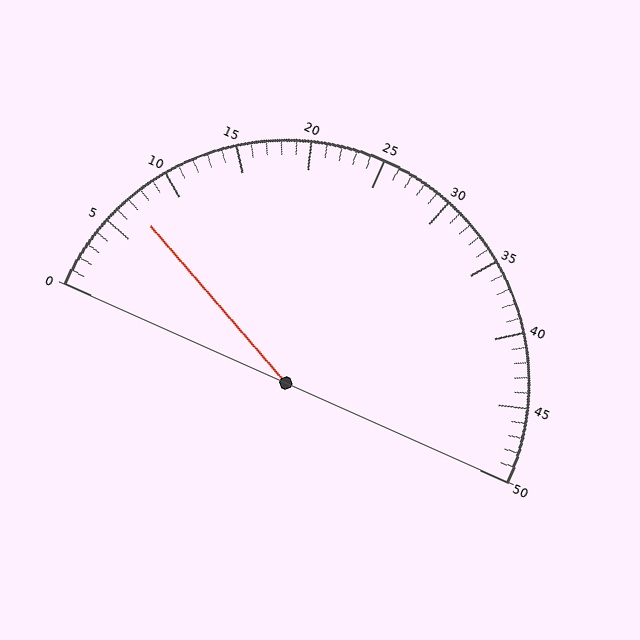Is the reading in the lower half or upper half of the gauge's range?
The reading is in the lower half of the range (0 to 50).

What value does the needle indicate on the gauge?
The needle indicates approximately 7.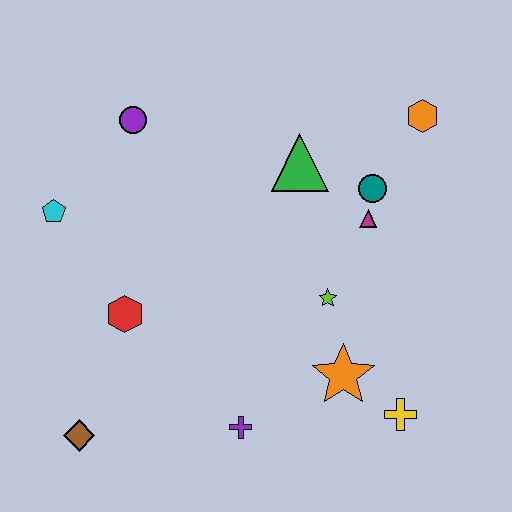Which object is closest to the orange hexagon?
The teal circle is closest to the orange hexagon.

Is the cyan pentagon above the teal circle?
No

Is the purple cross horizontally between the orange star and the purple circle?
Yes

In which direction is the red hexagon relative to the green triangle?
The red hexagon is to the left of the green triangle.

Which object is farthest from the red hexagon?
The orange hexagon is farthest from the red hexagon.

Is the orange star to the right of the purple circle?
Yes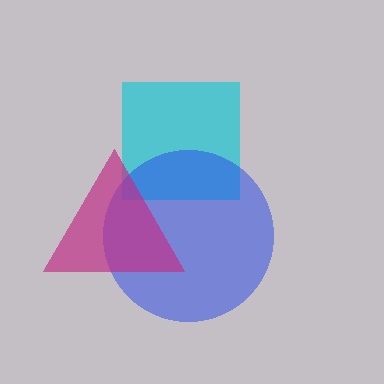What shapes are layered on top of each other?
The layered shapes are: a cyan square, a blue circle, a magenta triangle.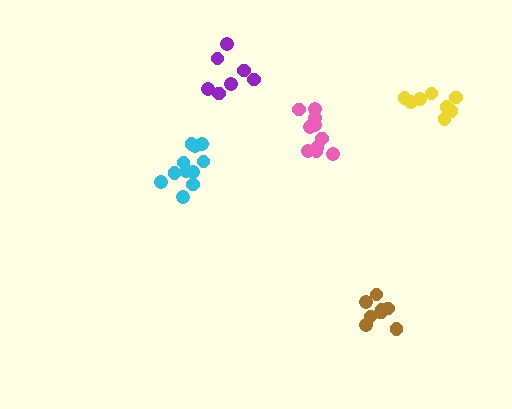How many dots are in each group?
Group 1: 11 dots, Group 2: 7 dots, Group 3: 8 dots, Group 4: 8 dots, Group 5: 11 dots (45 total).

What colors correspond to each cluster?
The clusters are colored: pink, purple, yellow, brown, cyan.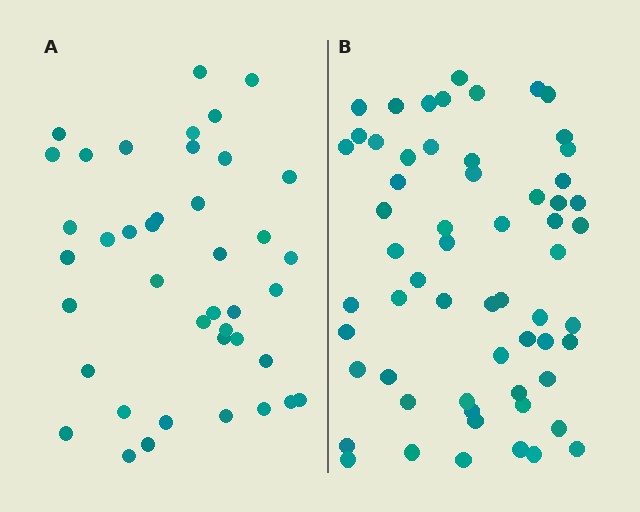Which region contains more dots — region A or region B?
Region B (the right region) has more dots.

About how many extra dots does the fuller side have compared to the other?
Region B has approximately 20 more dots than region A.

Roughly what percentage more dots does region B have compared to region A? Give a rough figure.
About 45% more.